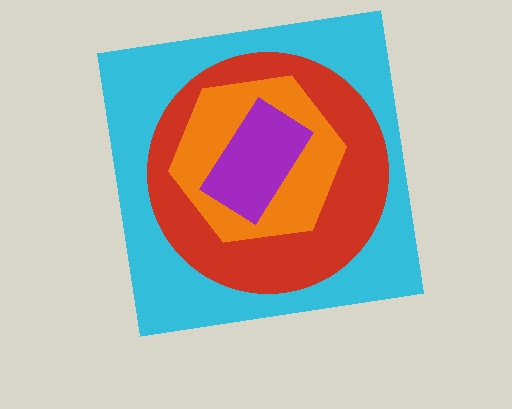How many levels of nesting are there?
4.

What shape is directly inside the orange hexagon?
The purple rectangle.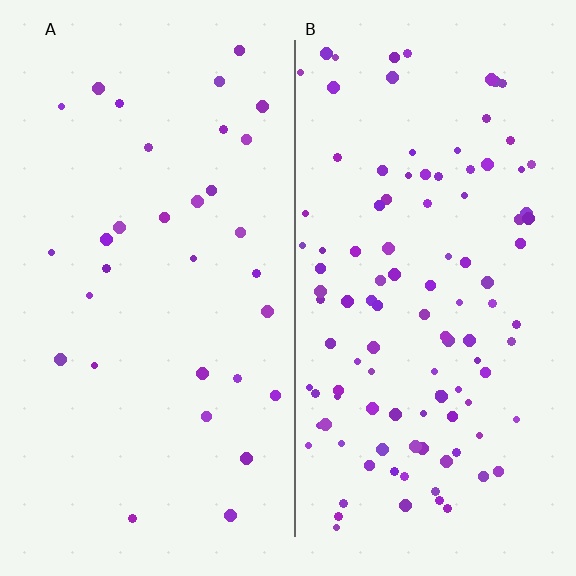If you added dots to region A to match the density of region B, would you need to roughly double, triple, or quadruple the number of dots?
Approximately triple.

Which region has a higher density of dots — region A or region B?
B (the right).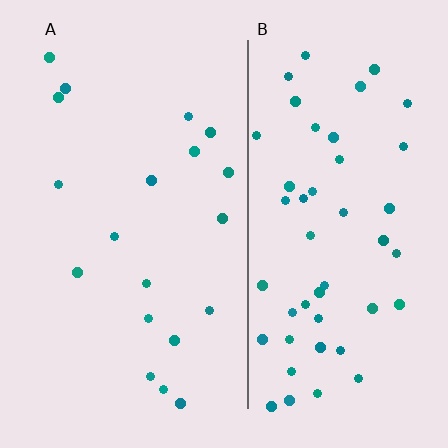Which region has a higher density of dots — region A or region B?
B (the right).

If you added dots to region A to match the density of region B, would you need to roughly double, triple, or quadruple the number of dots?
Approximately triple.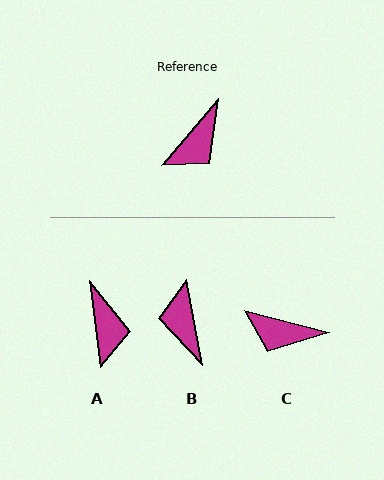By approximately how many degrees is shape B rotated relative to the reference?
Approximately 129 degrees clockwise.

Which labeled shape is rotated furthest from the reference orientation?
B, about 129 degrees away.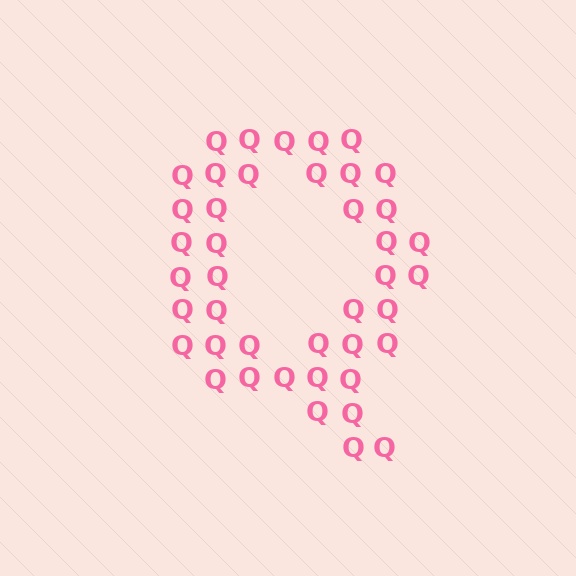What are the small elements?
The small elements are letter Q's.